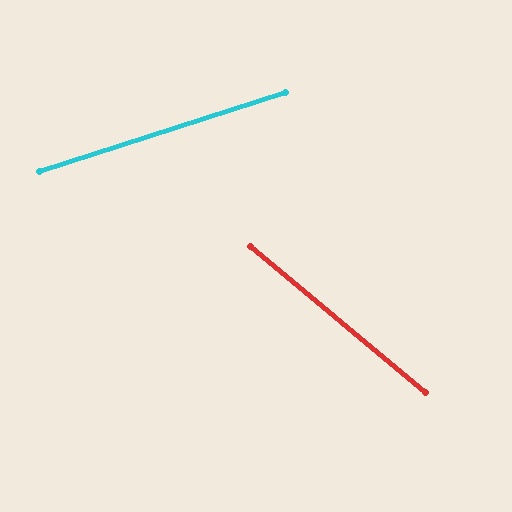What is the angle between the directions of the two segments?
Approximately 58 degrees.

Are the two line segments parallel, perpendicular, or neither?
Neither parallel nor perpendicular — they differ by about 58°.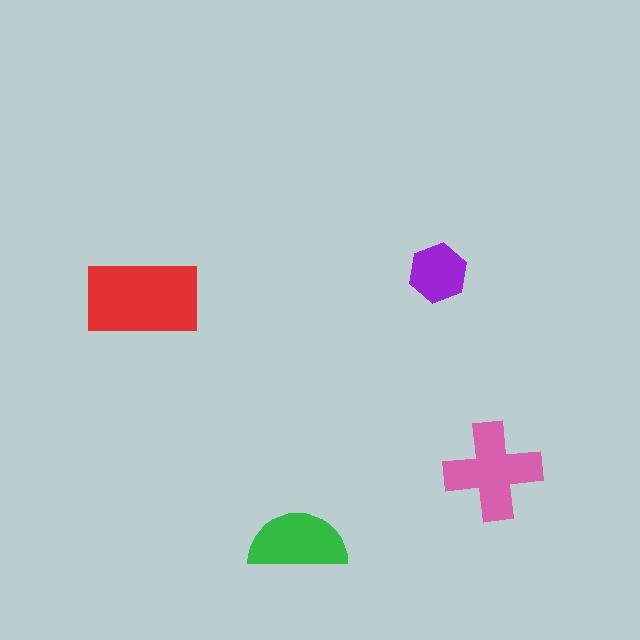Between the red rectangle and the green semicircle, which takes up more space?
The red rectangle.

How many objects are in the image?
There are 4 objects in the image.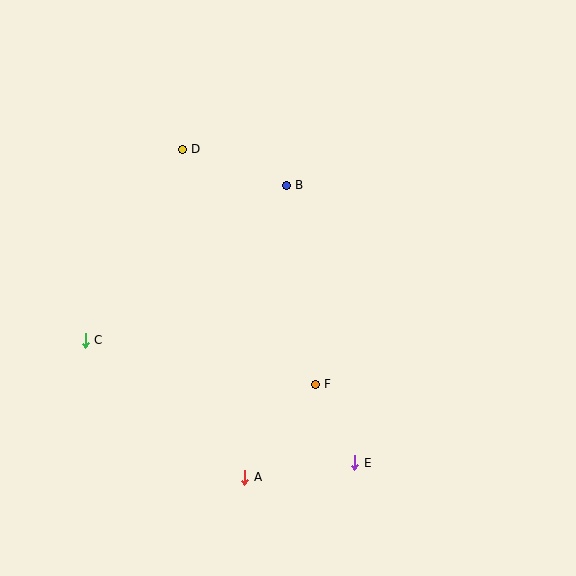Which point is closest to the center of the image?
Point F at (315, 384) is closest to the center.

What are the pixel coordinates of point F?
Point F is at (315, 384).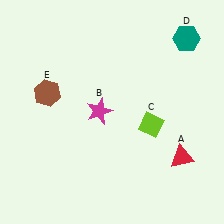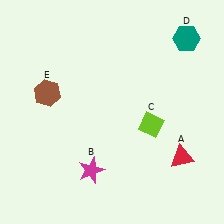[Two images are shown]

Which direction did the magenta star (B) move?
The magenta star (B) moved down.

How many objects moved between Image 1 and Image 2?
1 object moved between the two images.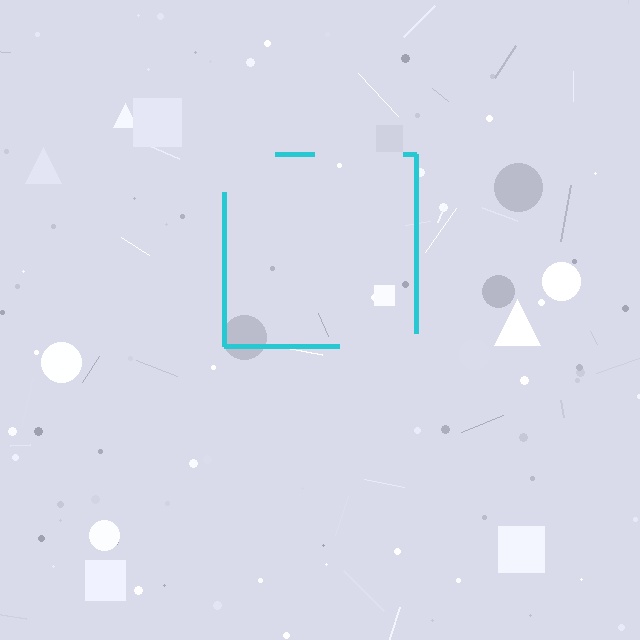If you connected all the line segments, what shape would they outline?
They would outline a square.